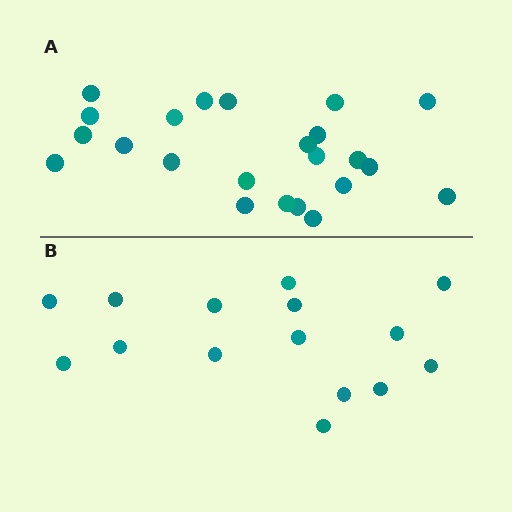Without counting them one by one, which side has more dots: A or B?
Region A (the top region) has more dots.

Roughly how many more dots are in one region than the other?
Region A has roughly 8 or so more dots than region B.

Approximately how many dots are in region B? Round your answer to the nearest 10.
About 20 dots. (The exact count is 15, which rounds to 20.)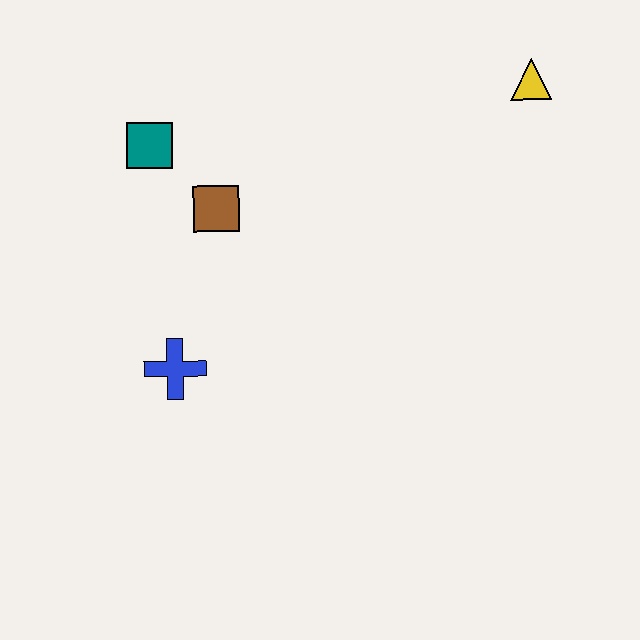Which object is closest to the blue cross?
The brown square is closest to the blue cross.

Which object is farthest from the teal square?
The yellow triangle is farthest from the teal square.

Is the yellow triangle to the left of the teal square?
No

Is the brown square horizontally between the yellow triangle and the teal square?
Yes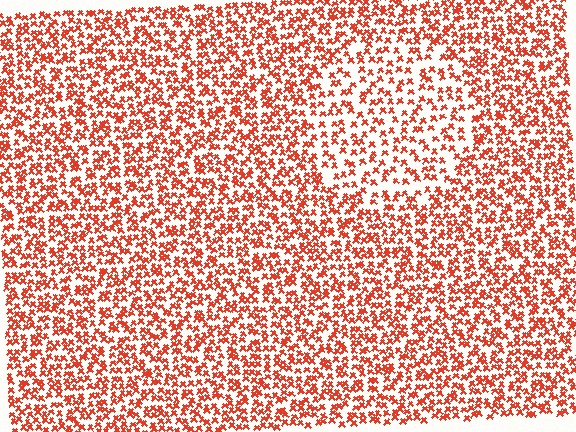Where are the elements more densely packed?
The elements are more densely packed outside the circle boundary.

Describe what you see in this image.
The image contains small red elements arranged at two different densities. A circle-shaped region is visible where the elements are less densely packed than the surrounding area.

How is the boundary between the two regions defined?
The boundary is defined by a change in element density (approximately 1.7x ratio). All elements are the same color, size, and shape.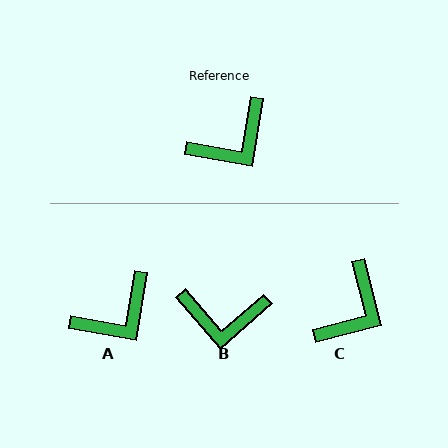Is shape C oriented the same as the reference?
No, it is off by about 24 degrees.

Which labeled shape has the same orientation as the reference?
A.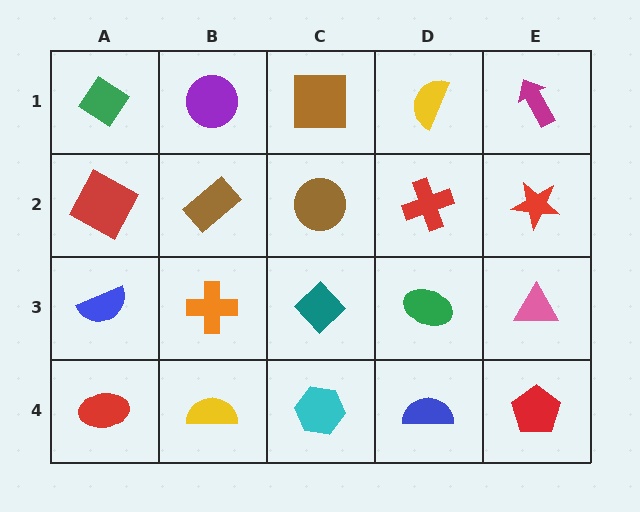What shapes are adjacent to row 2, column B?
A purple circle (row 1, column B), an orange cross (row 3, column B), a red square (row 2, column A), a brown circle (row 2, column C).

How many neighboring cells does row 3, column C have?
4.